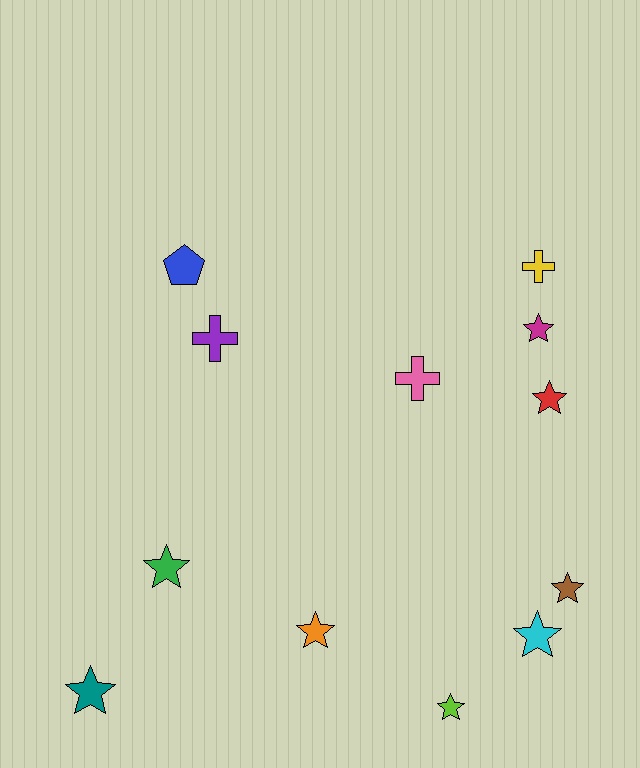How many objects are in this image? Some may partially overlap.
There are 12 objects.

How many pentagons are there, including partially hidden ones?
There is 1 pentagon.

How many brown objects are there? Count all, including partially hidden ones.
There is 1 brown object.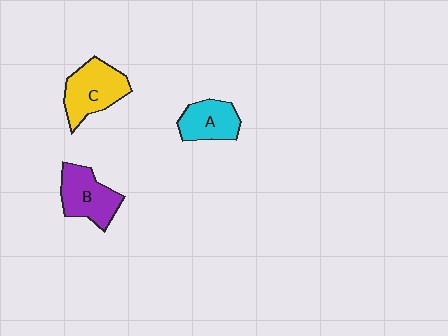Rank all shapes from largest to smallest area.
From largest to smallest: C (yellow), B (purple), A (cyan).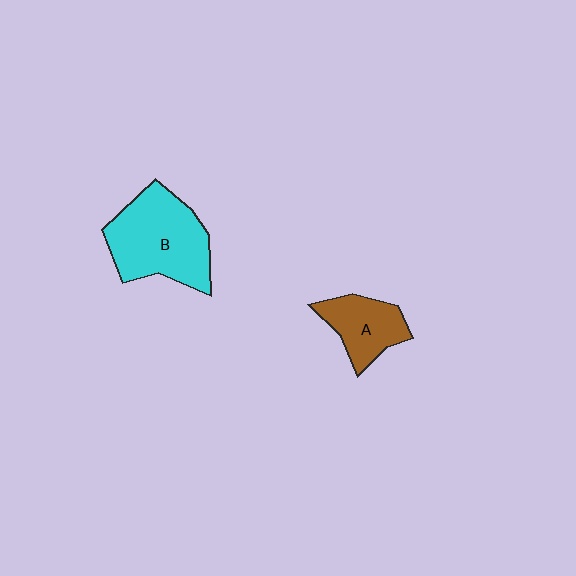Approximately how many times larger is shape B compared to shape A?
Approximately 1.8 times.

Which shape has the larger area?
Shape B (cyan).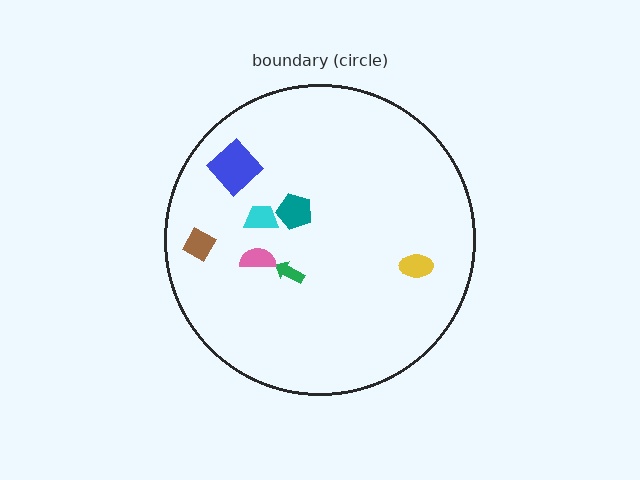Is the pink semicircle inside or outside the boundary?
Inside.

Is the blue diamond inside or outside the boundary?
Inside.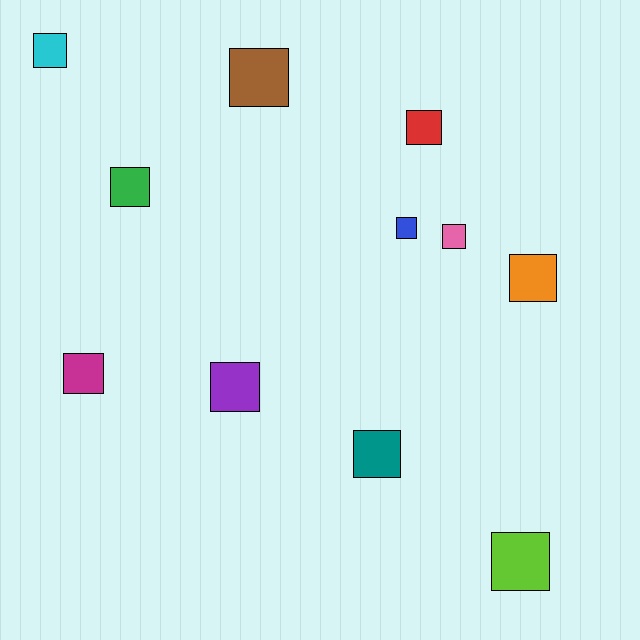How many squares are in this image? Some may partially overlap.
There are 11 squares.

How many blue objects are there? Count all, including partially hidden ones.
There is 1 blue object.